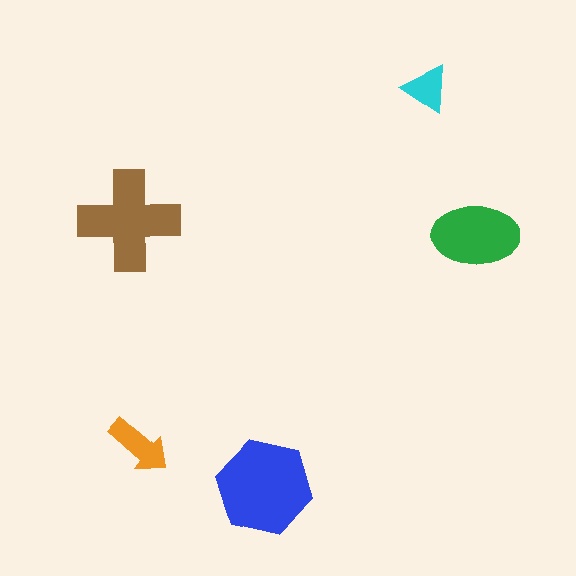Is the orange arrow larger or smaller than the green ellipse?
Smaller.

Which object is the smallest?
The cyan triangle.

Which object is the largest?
The blue hexagon.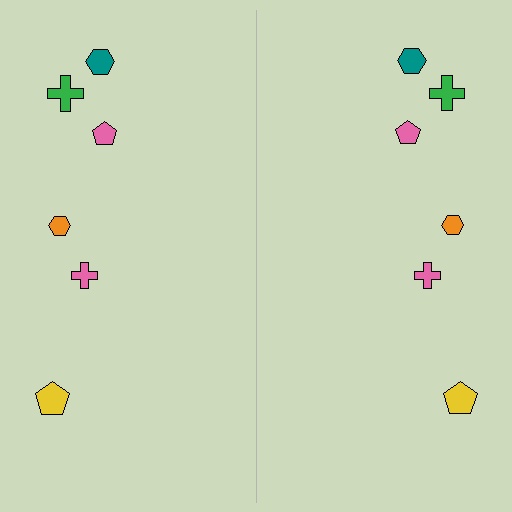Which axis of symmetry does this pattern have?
The pattern has a vertical axis of symmetry running through the center of the image.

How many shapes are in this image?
There are 12 shapes in this image.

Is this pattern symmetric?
Yes, this pattern has bilateral (reflection) symmetry.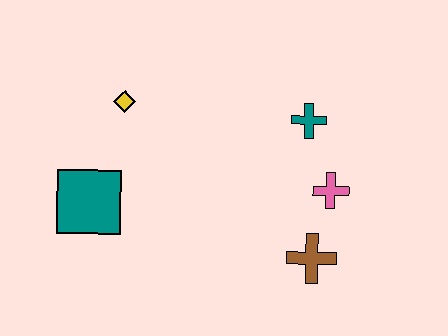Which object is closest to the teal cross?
The pink cross is closest to the teal cross.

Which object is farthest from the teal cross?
The teal square is farthest from the teal cross.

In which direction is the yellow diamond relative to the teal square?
The yellow diamond is above the teal square.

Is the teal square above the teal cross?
No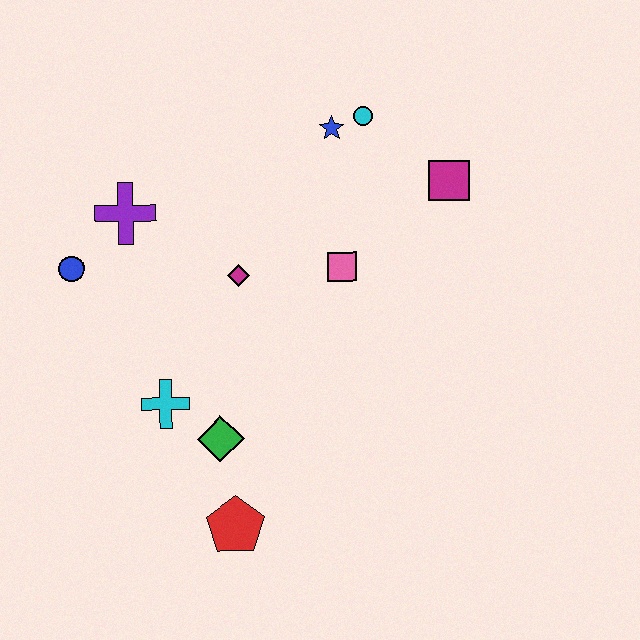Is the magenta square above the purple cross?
Yes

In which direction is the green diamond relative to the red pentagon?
The green diamond is above the red pentagon.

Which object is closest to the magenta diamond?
The pink square is closest to the magenta diamond.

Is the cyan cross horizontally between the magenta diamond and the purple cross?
Yes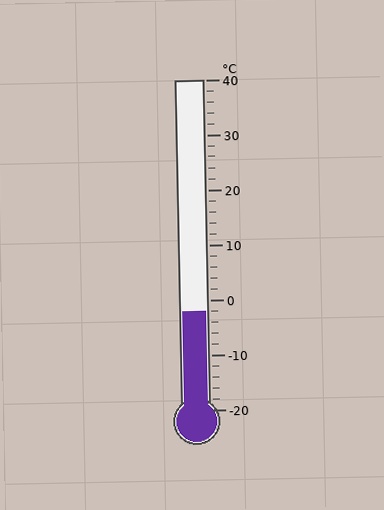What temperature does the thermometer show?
The thermometer shows approximately -2°C.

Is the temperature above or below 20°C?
The temperature is below 20°C.